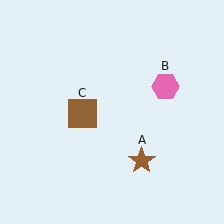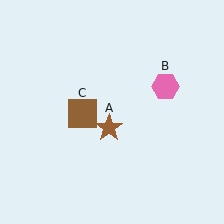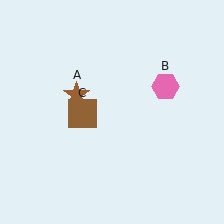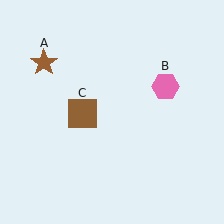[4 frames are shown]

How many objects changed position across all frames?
1 object changed position: brown star (object A).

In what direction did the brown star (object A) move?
The brown star (object A) moved up and to the left.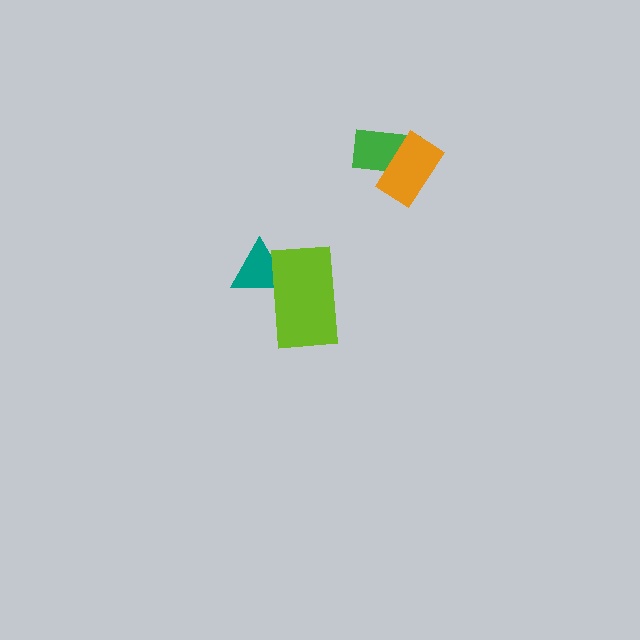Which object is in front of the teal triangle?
The lime rectangle is in front of the teal triangle.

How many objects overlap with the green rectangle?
1 object overlaps with the green rectangle.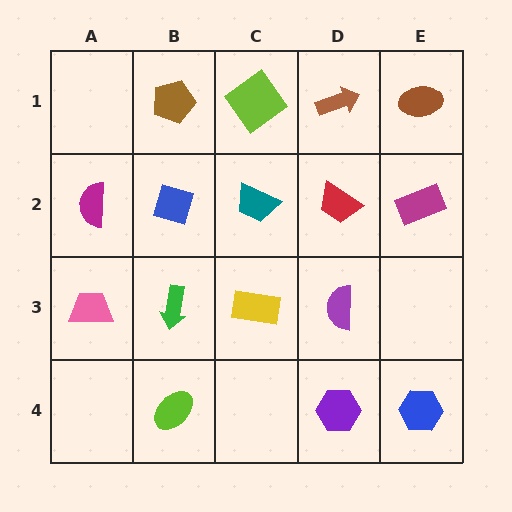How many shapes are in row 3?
4 shapes.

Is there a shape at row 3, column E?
No, that cell is empty.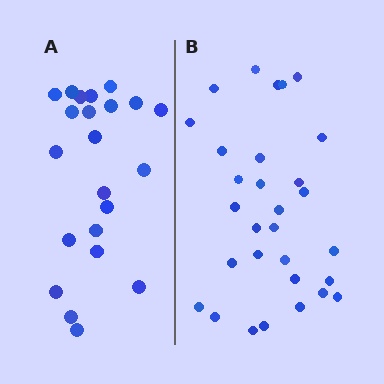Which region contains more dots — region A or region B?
Region B (the right region) has more dots.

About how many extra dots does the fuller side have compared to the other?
Region B has roughly 8 or so more dots than region A.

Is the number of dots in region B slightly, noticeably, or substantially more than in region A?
Region B has noticeably more, but not dramatically so. The ratio is roughly 1.4 to 1.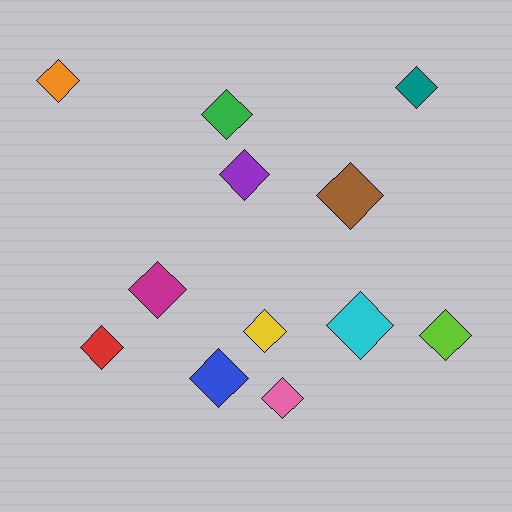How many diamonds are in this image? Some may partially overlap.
There are 12 diamonds.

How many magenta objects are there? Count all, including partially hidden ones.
There is 1 magenta object.